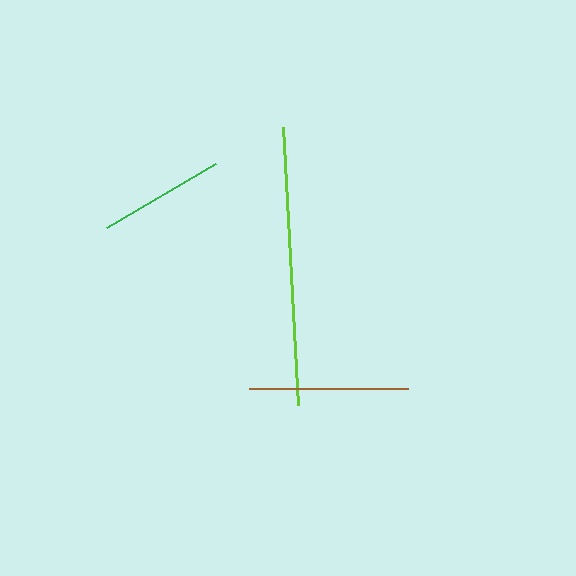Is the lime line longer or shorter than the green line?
The lime line is longer than the green line.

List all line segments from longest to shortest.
From longest to shortest: lime, brown, green.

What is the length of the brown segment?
The brown segment is approximately 159 pixels long.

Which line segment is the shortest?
The green line is the shortest at approximately 126 pixels.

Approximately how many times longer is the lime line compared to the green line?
The lime line is approximately 2.2 times the length of the green line.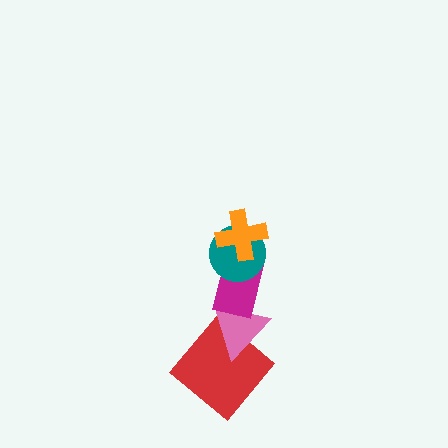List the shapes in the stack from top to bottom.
From top to bottom: the orange cross, the teal circle, the magenta rectangle, the pink triangle, the red diamond.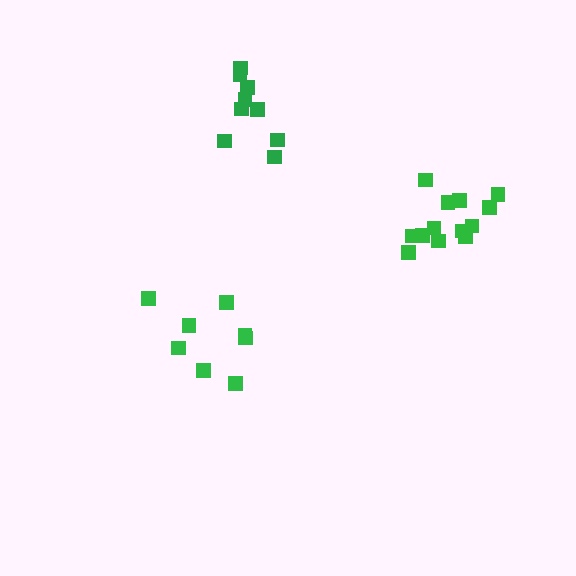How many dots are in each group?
Group 1: 13 dots, Group 2: 8 dots, Group 3: 9 dots (30 total).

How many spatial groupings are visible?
There are 3 spatial groupings.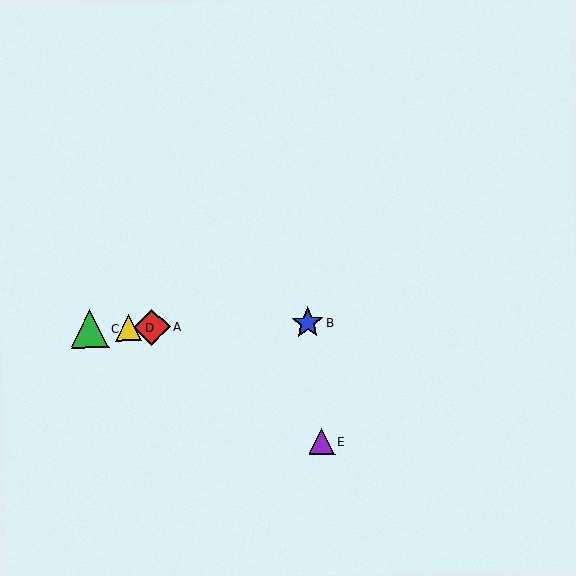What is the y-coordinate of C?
Object C is at y≈329.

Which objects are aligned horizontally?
Objects A, B, C, D are aligned horizontally.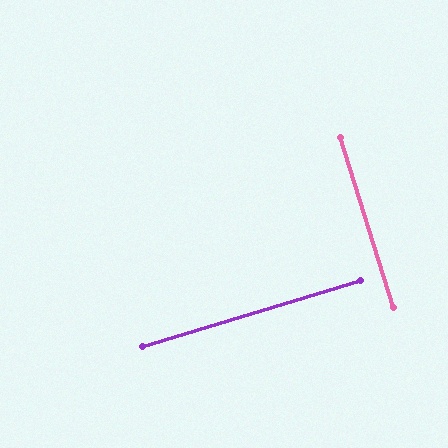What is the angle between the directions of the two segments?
Approximately 89 degrees.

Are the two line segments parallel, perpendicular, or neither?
Perpendicular — they meet at approximately 89°.